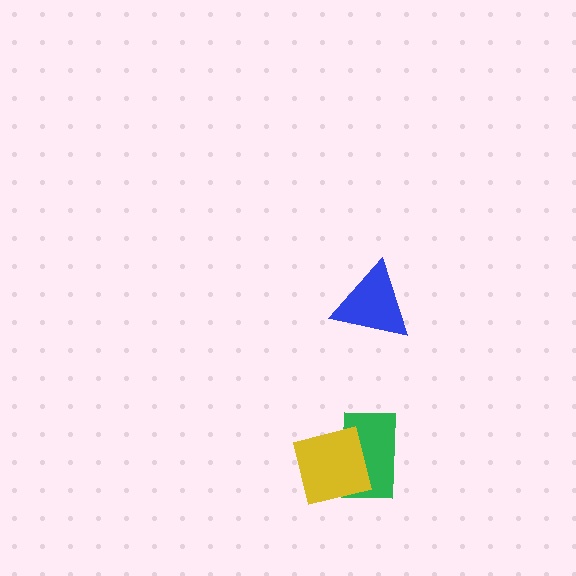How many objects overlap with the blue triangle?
0 objects overlap with the blue triangle.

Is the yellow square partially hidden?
No, no other shape covers it.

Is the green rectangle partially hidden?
Yes, it is partially covered by another shape.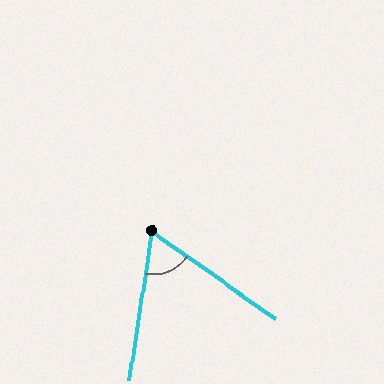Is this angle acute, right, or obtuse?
It is acute.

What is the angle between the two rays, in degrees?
Approximately 63 degrees.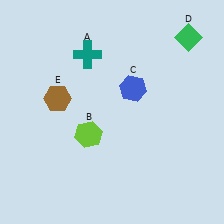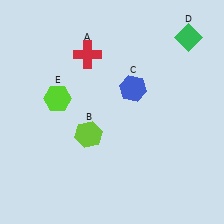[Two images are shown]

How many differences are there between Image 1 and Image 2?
There are 2 differences between the two images.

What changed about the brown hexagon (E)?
In Image 1, E is brown. In Image 2, it changed to lime.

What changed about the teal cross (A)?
In Image 1, A is teal. In Image 2, it changed to red.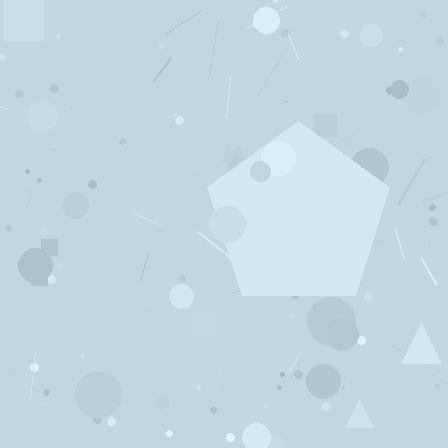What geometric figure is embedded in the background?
A pentagon is embedded in the background.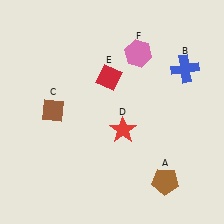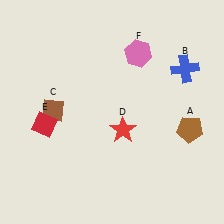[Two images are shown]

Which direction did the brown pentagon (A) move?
The brown pentagon (A) moved up.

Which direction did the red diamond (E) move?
The red diamond (E) moved left.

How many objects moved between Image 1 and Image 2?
2 objects moved between the two images.